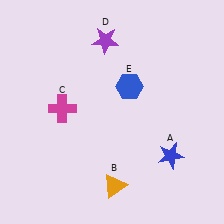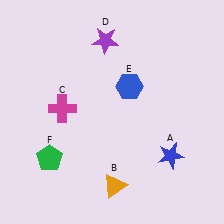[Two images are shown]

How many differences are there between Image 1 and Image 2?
There is 1 difference between the two images.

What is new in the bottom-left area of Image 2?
A green pentagon (F) was added in the bottom-left area of Image 2.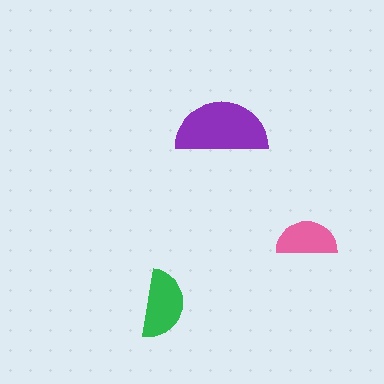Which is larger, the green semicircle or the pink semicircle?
The green one.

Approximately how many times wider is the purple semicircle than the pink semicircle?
About 1.5 times wider.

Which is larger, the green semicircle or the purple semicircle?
The purple one.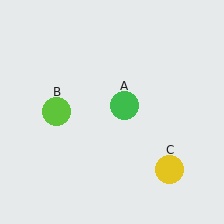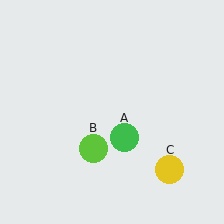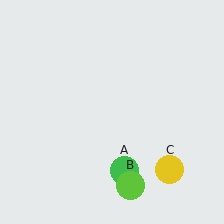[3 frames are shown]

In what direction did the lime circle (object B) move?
The lime circle (object B) moved down and to the right.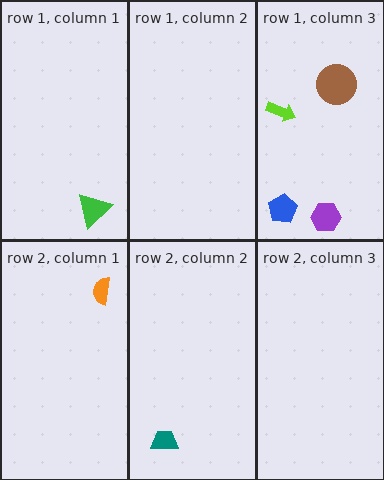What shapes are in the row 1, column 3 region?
The brown circle, the lime arrow, the purple hexagon, the blue pentagon.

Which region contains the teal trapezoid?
The row 2, column 2 region.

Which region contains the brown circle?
The row 1, column 3 region.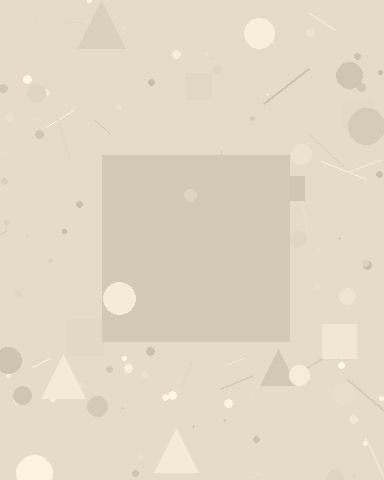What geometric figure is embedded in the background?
A square is embedded in the background.